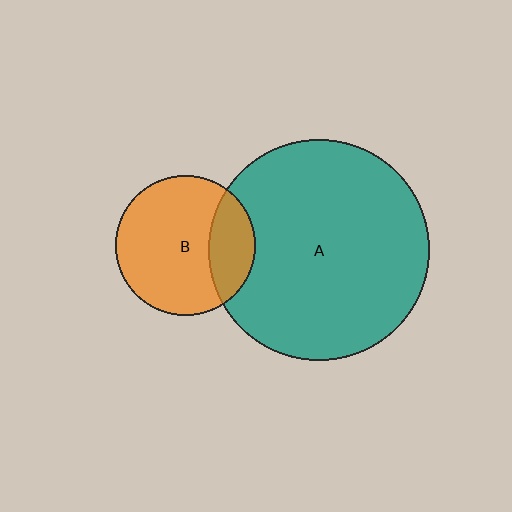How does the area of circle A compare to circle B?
Approximately 2.5 times.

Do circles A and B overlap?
Yes.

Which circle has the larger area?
Circle A (teal).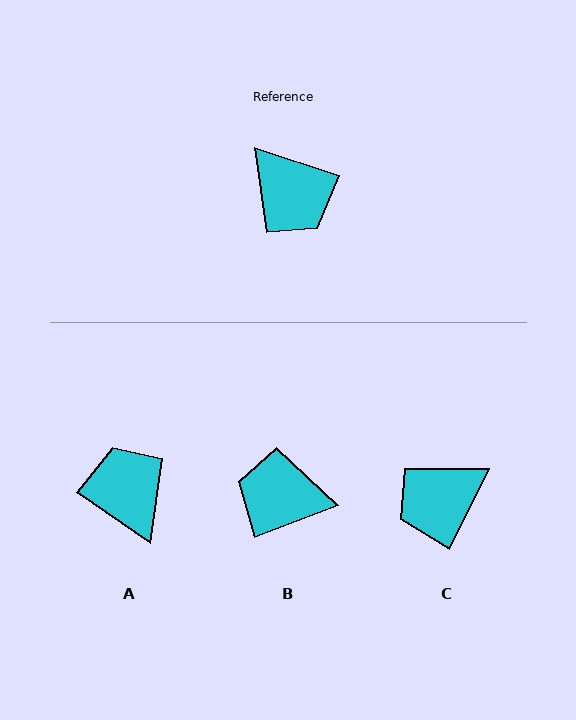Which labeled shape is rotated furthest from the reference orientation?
A, about 164 degrees away.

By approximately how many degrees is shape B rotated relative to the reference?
Approximately 141 degrees clockwise.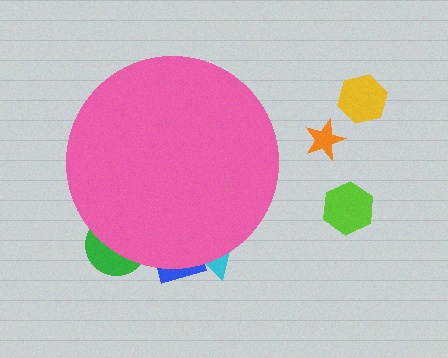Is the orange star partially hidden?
No, the orange star is fully visible.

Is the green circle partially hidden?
Yes, the green circle is partially hidden behind the pink circle.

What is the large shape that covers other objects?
A pink circle.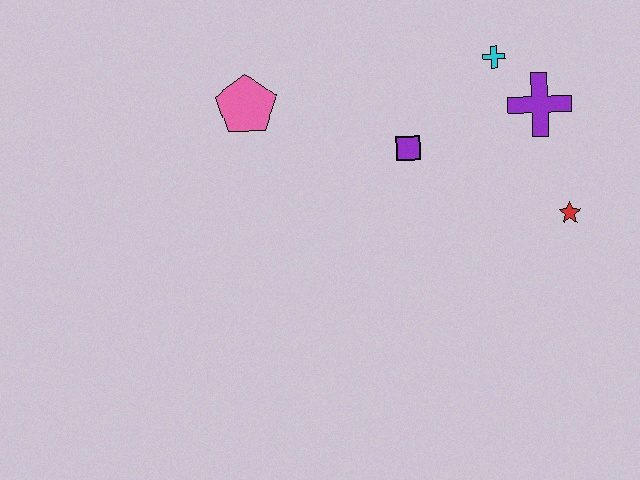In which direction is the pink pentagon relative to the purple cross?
The pink pentagon is to the left of the purple cross.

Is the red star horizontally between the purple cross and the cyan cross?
No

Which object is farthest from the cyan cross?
The pink pentagon is farthest from the cyan cross.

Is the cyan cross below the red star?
No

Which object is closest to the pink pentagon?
The purple square is closest to the pink pentagon.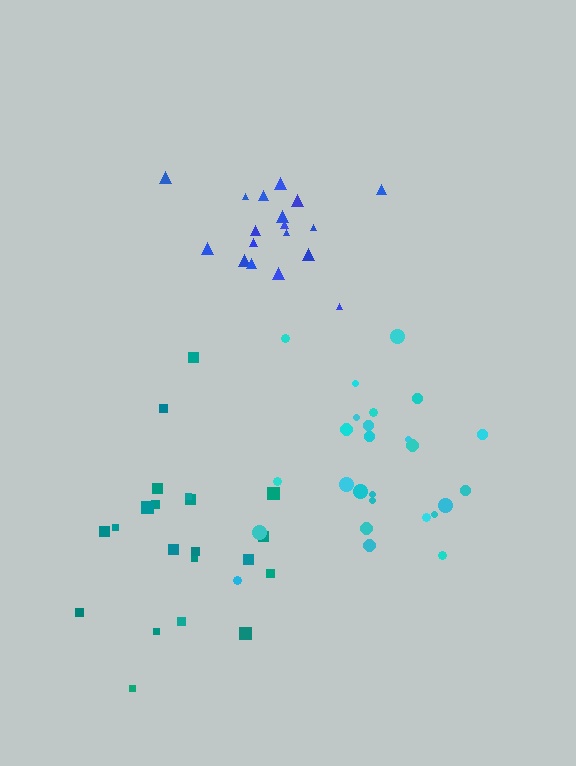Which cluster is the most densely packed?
Cyan.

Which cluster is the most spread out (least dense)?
Blue.